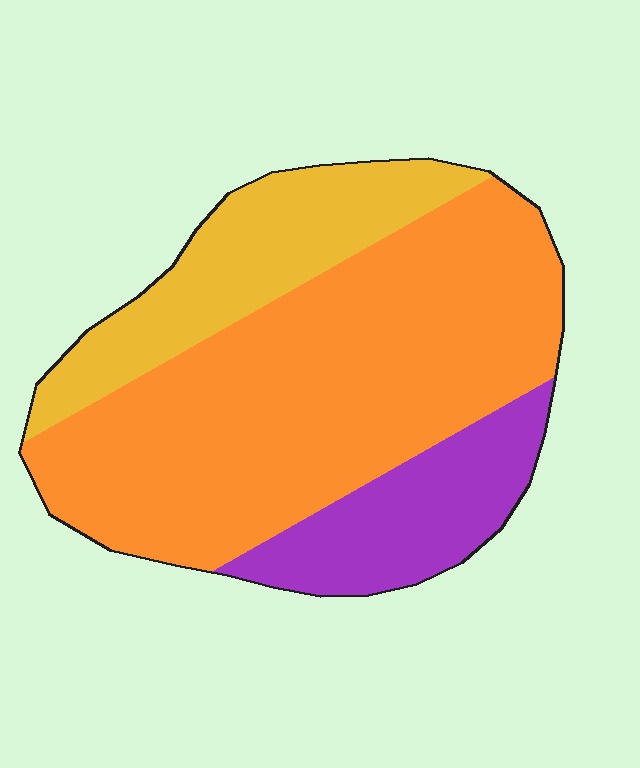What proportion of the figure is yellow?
Yellow takes up about one fifth (1/5) of the figure.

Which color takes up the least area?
Purple, at roughly 15%.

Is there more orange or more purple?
Orange.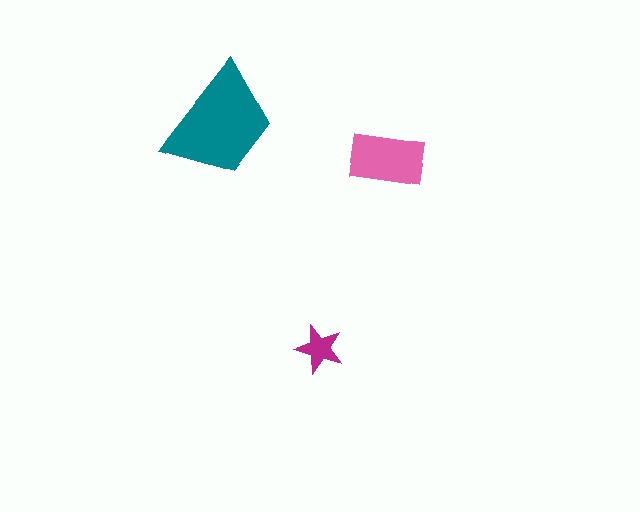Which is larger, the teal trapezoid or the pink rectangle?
The teal trapezoid.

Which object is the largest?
The teal trapezoid.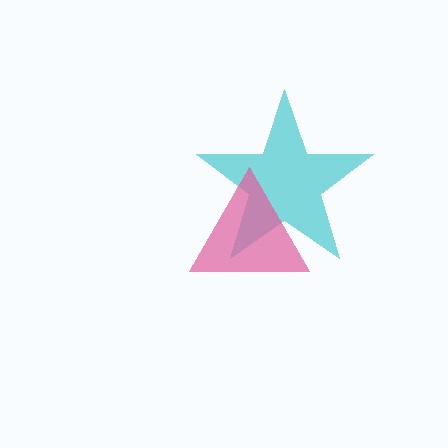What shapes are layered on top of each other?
The layered shapes are: a cyan star, a pink triangle.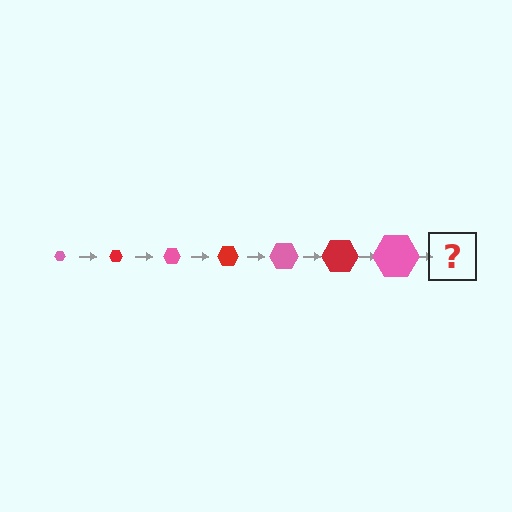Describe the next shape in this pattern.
It should be a red hexagon, larger than the previous one.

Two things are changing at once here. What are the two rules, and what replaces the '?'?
The two rules are that the hexagon grows larger each step and the color cycles through pink and red. The '?' should be a red hexagon, larger than the previous one.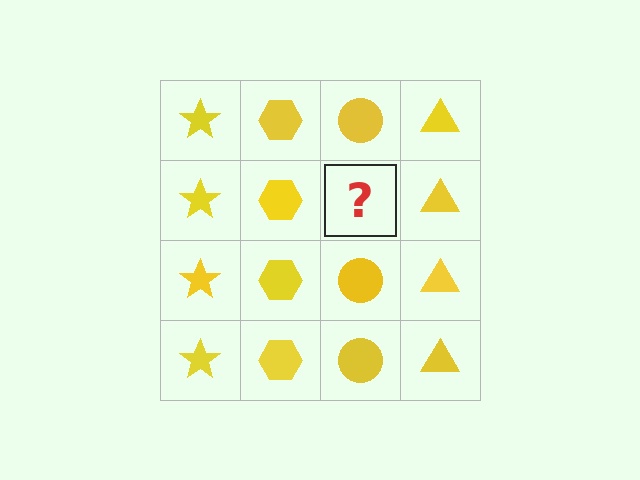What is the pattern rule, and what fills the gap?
The rule is that each column has a consistent shape. The gap should be filled with a yellow circle.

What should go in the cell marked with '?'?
The missing cell should contain a yellow circle.